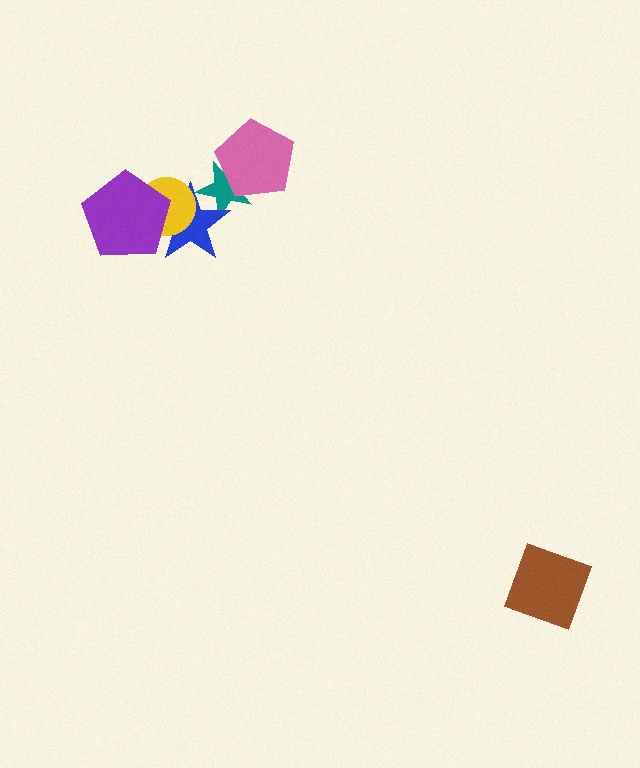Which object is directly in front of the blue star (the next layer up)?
The yellow circle is directly in front of the blue star.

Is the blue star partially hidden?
Yes, it is partially covered by another shape.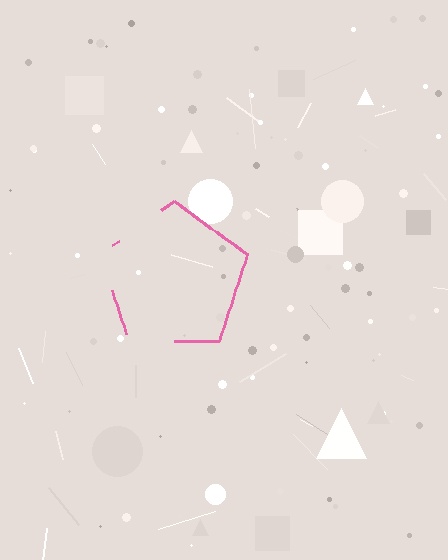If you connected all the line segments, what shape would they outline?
They would outline a pentagon.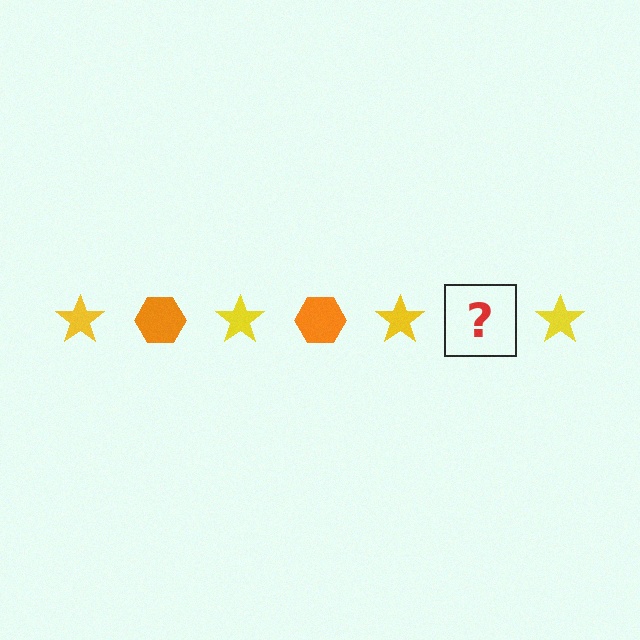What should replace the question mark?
The question mark should be replaced with an orange hexagon.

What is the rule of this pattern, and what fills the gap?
The rule is that the pattern alternates between yellow star and orange hexagon. The gap should be filled with an orange hexagon.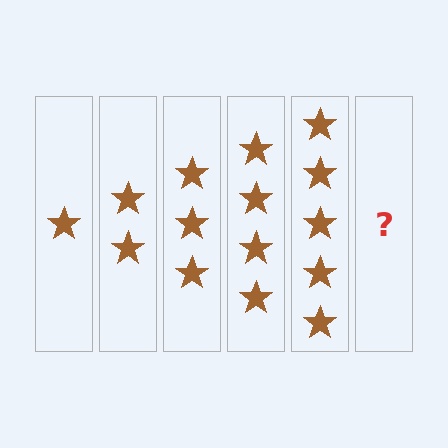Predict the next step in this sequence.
The next step is 6 stars.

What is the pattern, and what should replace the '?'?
The pattern is that each step adds one more star. The '?' should be 6 stars.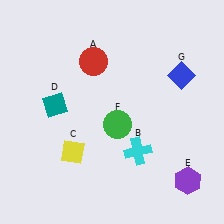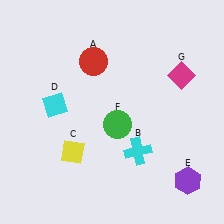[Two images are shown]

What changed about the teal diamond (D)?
In Image 1, D is teal. In Image 2, it changed to cyan.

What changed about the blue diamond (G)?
In Image 1, G is blue. In Image 2, it changed to magenta.